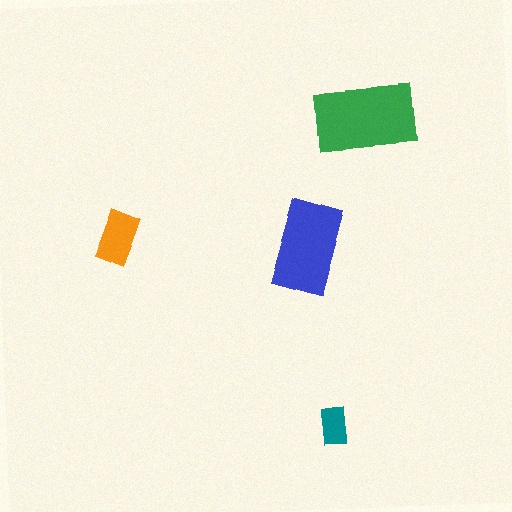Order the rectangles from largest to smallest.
the green one, the blue one, the orange one, the teal one.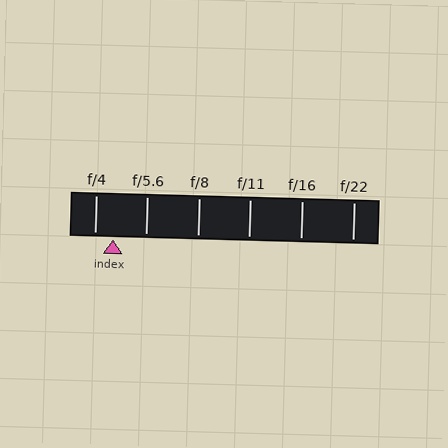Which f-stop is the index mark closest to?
The index mark is closest to f/4.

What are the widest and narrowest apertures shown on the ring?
The widest aperture shown is f/4 and the narrowest is f/22.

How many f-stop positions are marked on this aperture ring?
There are 6 f-stop positions marked.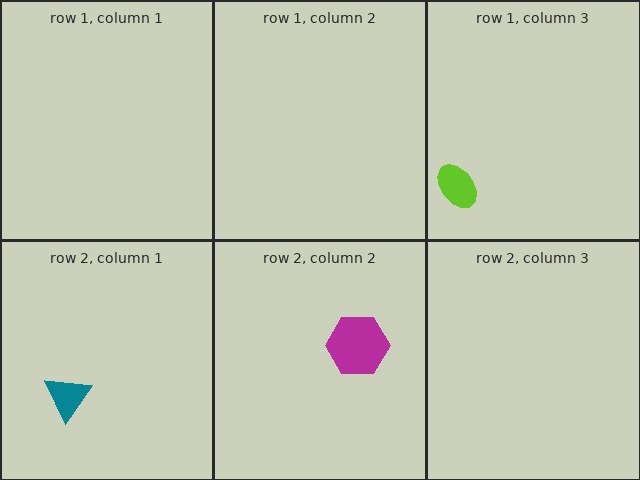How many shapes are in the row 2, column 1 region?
1.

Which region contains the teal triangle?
The row 2, column 1 region.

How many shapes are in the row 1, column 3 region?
1.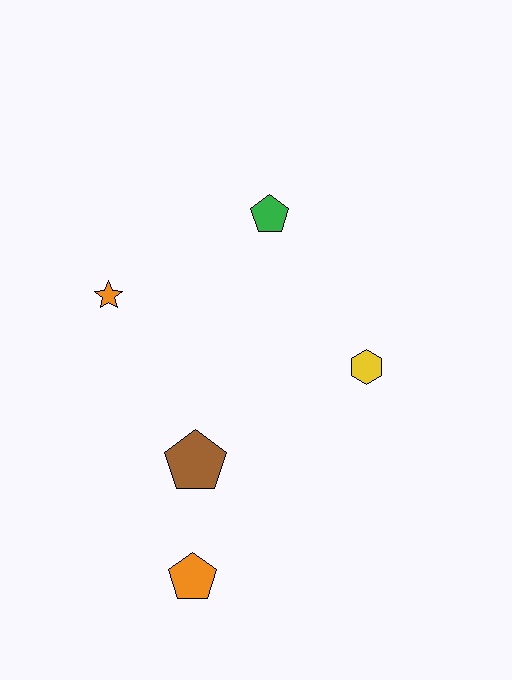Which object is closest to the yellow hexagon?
The green pentagon is closest to the yellow hexagon.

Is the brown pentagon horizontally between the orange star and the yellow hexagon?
Yes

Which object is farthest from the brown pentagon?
The green pentagon is farthest from the brown pentagon.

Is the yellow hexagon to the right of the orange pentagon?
Yes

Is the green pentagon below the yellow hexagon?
No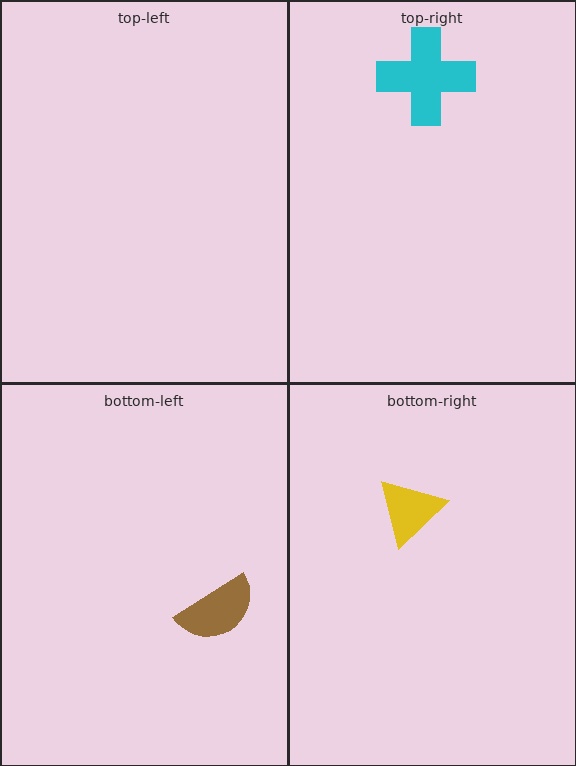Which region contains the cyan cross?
The top-right region.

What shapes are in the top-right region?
The cyan cross.